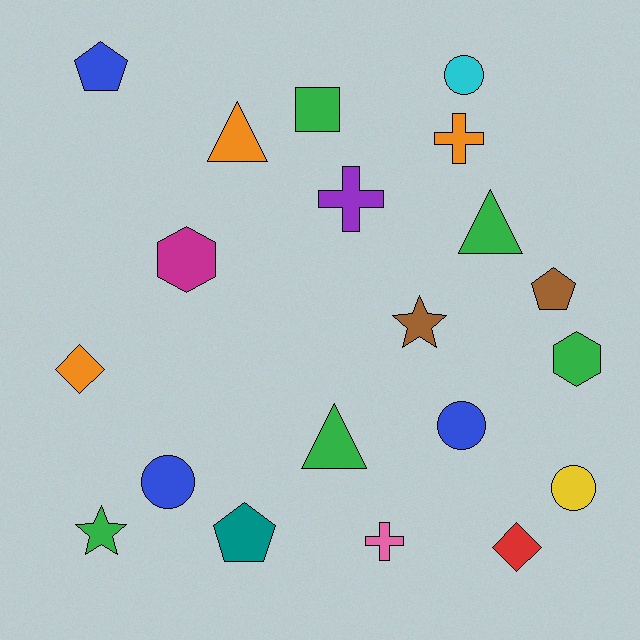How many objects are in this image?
There are 20 objects.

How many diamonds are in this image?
There are 2 diamonds.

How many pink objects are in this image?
There is 1 pink object.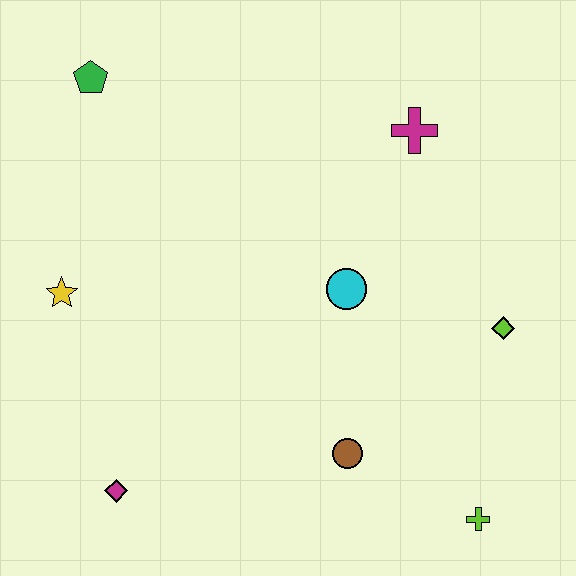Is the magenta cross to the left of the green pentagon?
No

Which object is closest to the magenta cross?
The cyan circle is closest to the magenta cross.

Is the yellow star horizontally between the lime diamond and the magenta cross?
No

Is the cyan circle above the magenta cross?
No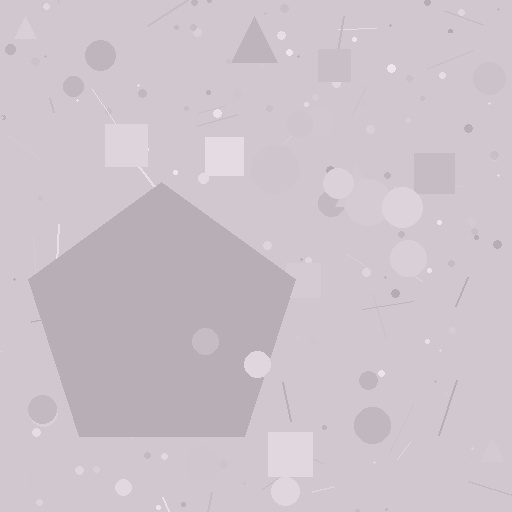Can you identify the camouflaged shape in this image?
The camouflaged shape is a pentagon.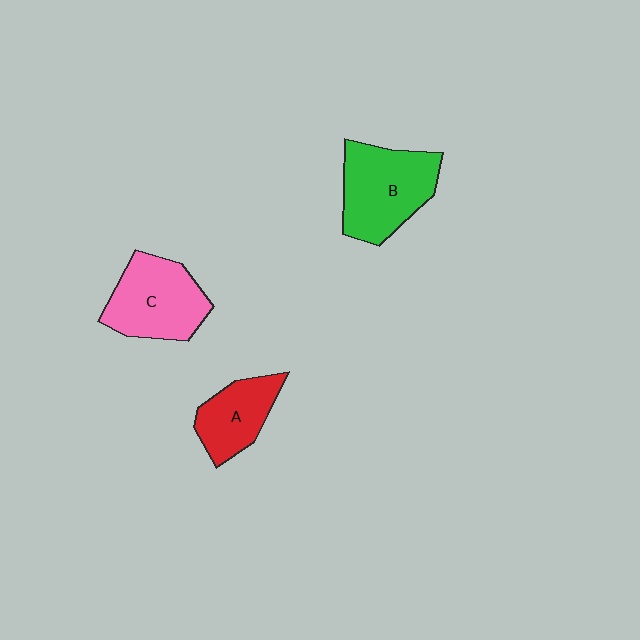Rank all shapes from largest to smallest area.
From largest to smallest: B (green), C (pink), A (red).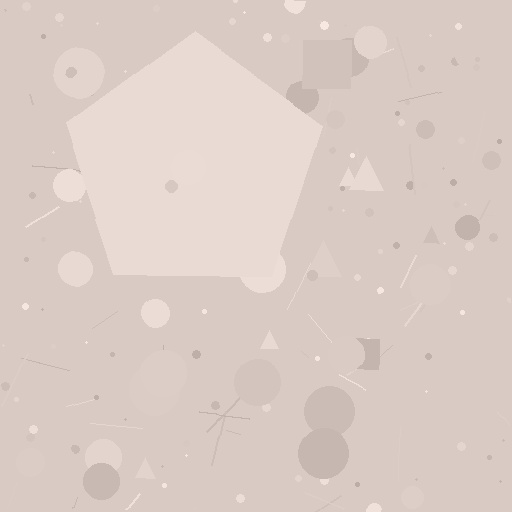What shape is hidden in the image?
A pentagon is hidden in the image.